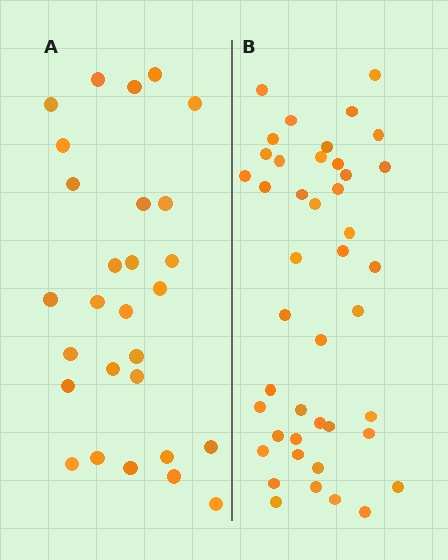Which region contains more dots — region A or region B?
Region B (the right region) has more dots.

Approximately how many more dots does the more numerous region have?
Region B has approximately 15 more dots than region A.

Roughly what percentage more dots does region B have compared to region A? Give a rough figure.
About 55% more.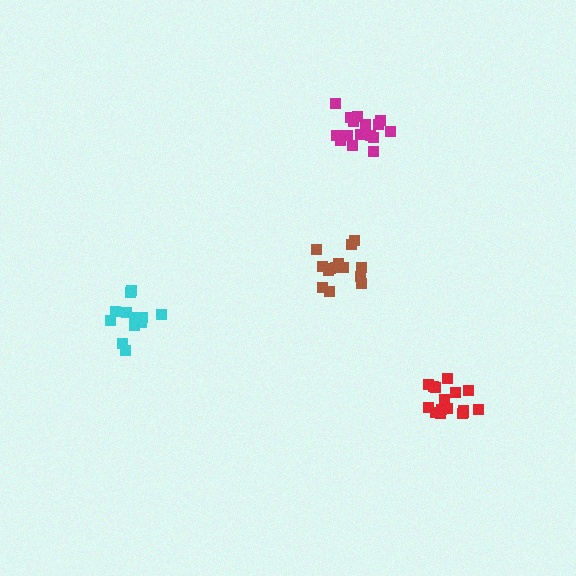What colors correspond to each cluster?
The clusters are colored: brown, cyan, magenta, red.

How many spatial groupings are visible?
There are 4 spatial groupings.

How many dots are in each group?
Group 1: 14 dots, Group 2: 13 dots, Group 3: 16 dots, Group 4: 16 dots (59 total).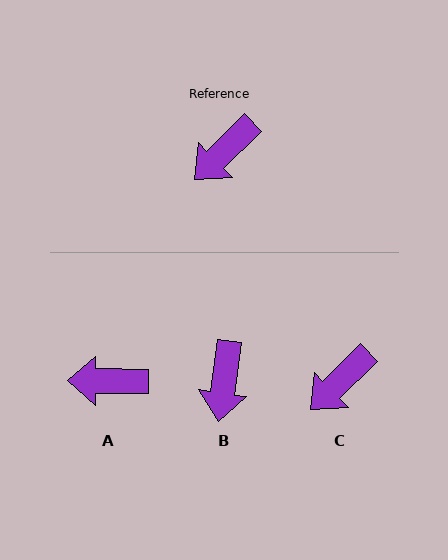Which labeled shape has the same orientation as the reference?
C.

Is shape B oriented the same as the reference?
No, it is off by about 38 degrees.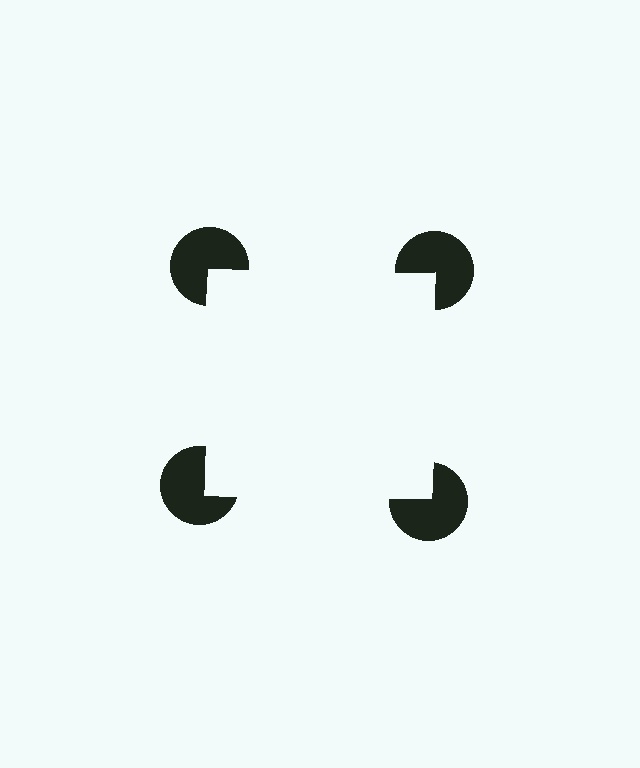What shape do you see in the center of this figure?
An illusory square — its edges are inferred from the aligned wedge cuts in the pac-man discs, not physically drawn.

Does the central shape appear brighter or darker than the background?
It typically appears slightly brighter than the background, even though no actual brightness change is drawn.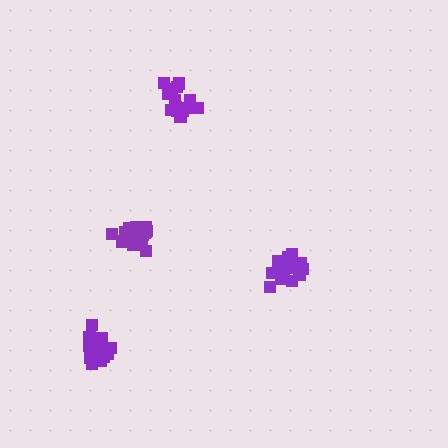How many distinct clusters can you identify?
There are 4 distinct clusters.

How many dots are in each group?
Group 1: 16 dots, Group 2: 17 dots, Group 3: 17 dots, Group 4: 14 dots (64 total).